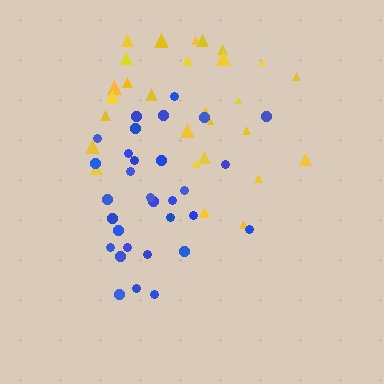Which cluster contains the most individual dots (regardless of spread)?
Blue (31).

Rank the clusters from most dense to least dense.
blue, yellow.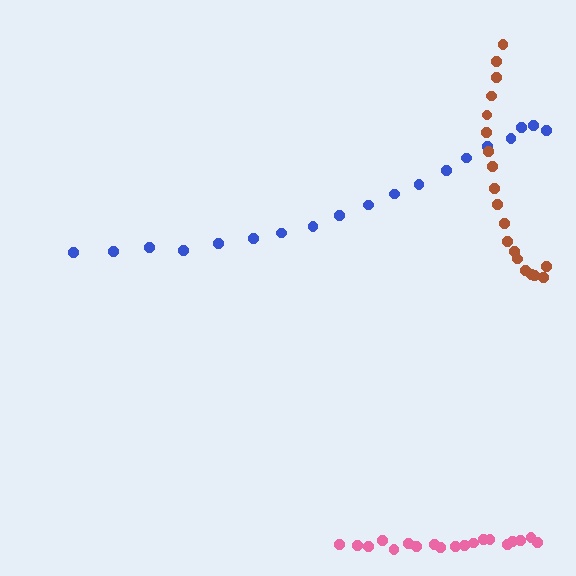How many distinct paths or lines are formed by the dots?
There are 3 distinct paths.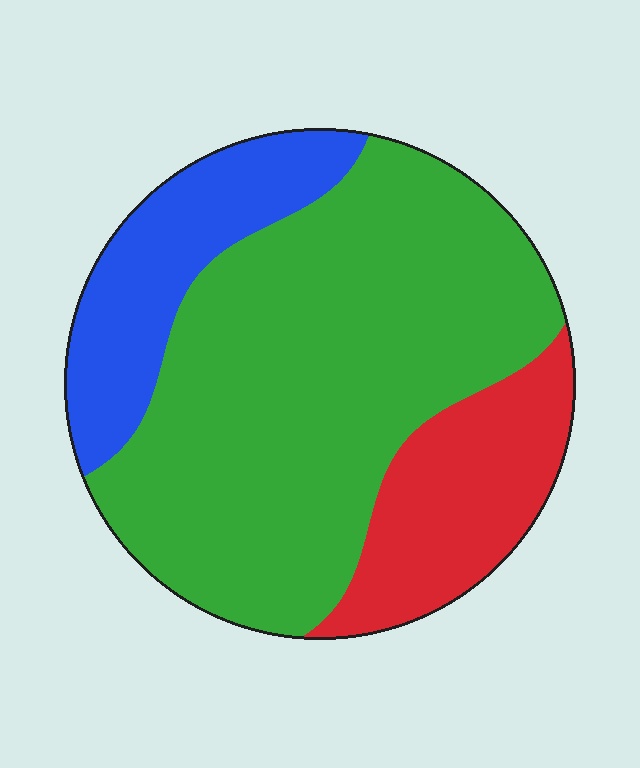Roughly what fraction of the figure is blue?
Blue covers around 20% of the figure.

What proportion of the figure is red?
Red covers roughly 20% of the figure.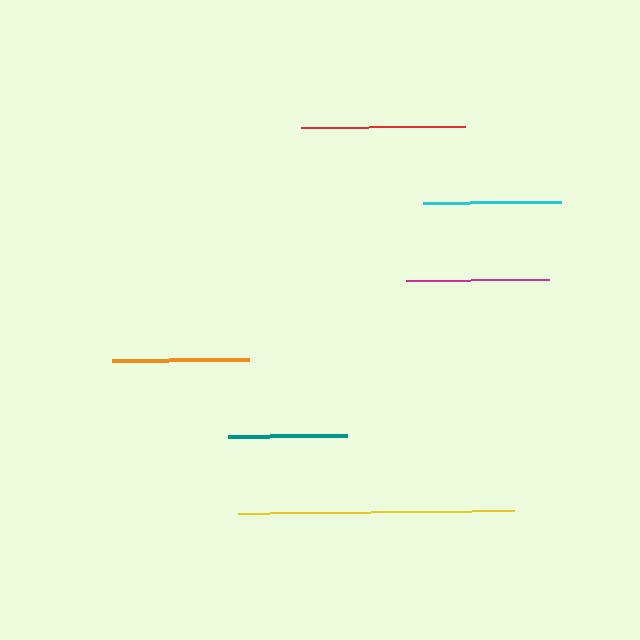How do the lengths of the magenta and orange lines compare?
The magenta and orange lines are approximately the same length.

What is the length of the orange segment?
The orange segment is approximately 136 pixels long.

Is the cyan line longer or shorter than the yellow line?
The yellow line is longer than the cyan line.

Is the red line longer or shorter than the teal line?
The red line is longer than the teal line.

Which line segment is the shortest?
The teal line is the shortest at approximately 119 pixels.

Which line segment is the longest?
The yellow line is the longest at approximately 276 pixels.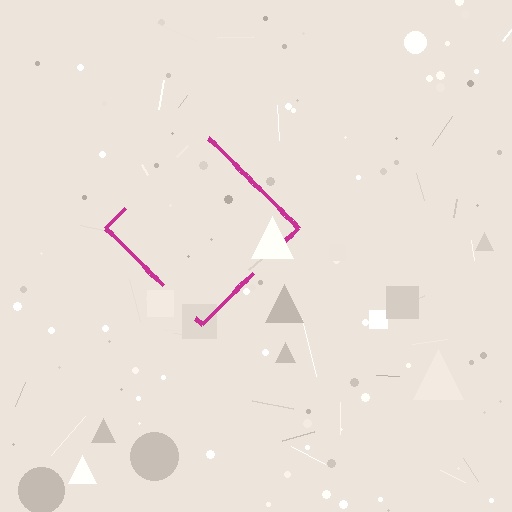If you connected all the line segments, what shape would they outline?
They would outline a diamond.